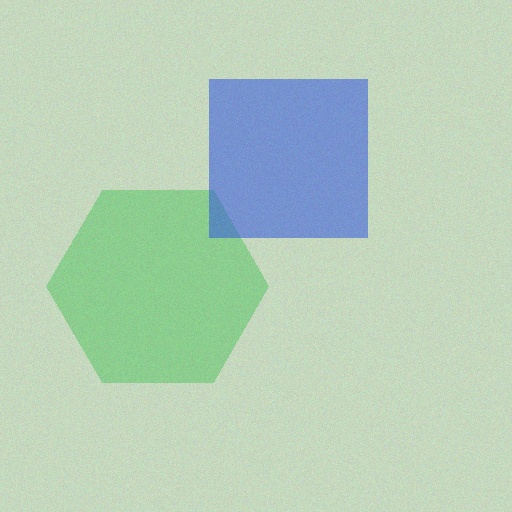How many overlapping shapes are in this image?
There are 2 overlapping shapes in the image.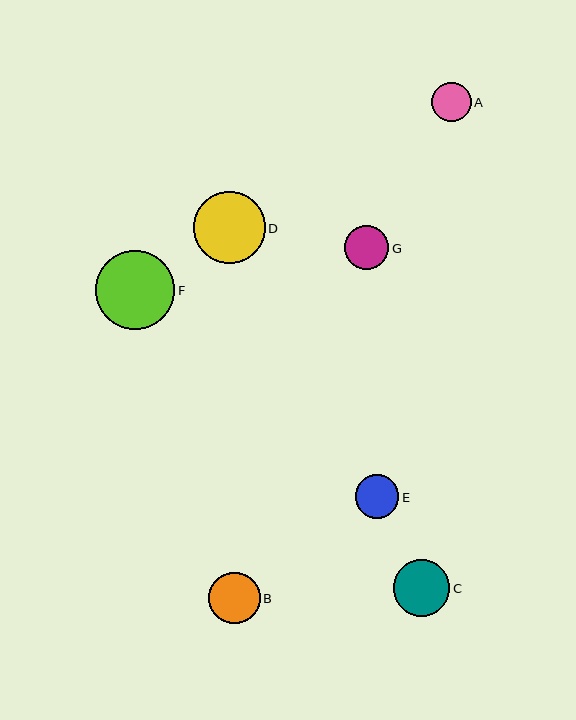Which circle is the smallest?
Circle A is the smallest with a size of approximately 40 pixels.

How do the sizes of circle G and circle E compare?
Circle G and circle E are approximately the same size.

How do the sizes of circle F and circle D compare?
Circle F and circle D are approximately the same size.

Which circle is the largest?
Circle F is the largest with a size of approximately 79 pixels.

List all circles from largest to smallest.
From largest to smallest: F, D, C, B, G, E, A.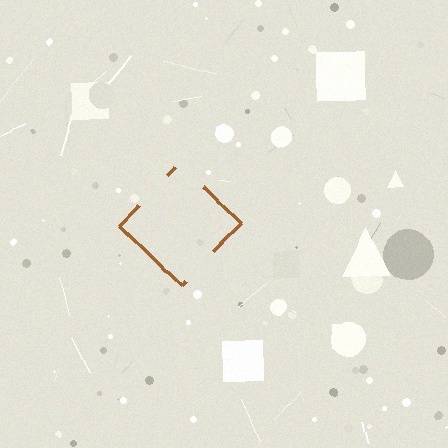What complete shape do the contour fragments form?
The contour fragments form a diamond.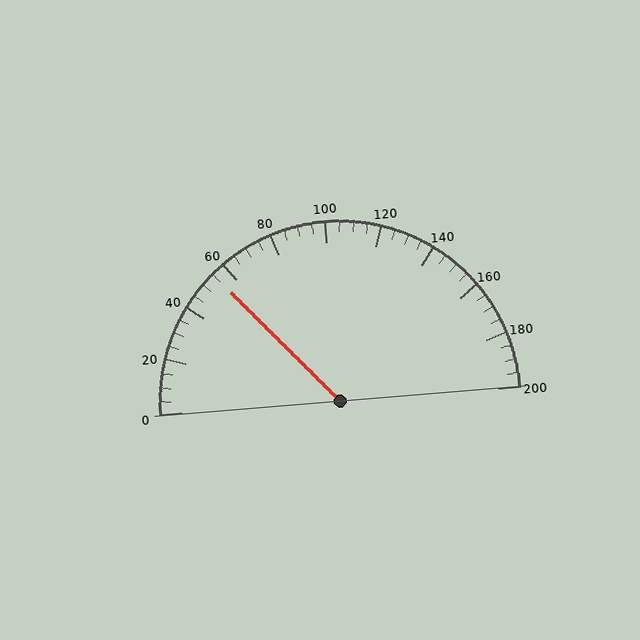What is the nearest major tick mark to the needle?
The nearest major tick mark is 60.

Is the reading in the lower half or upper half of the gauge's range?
The reading is in the lower half of the range (0 to 200).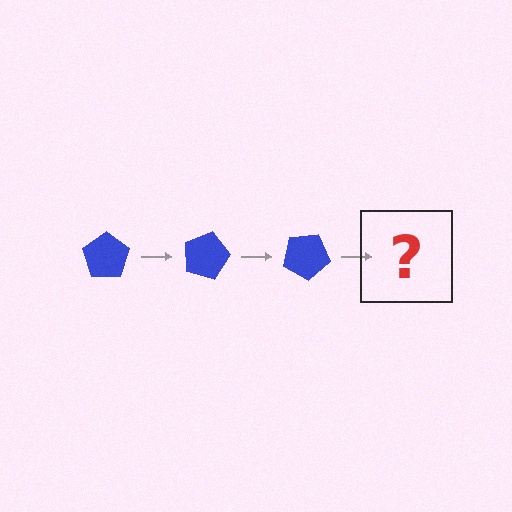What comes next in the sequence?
The next element should be a blue pentagon rotated 45 degrees.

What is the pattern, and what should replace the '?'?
The pattern is that the pentagon rotates 15 degrees each step. The '?' should be a blue pentagon rotated 45 degrees.